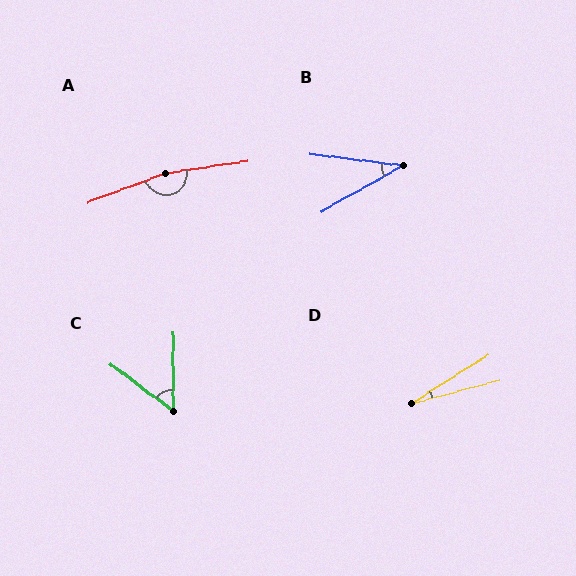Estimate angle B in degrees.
Approximately 37 degrees.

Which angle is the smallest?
D, at approximately 17 degrees.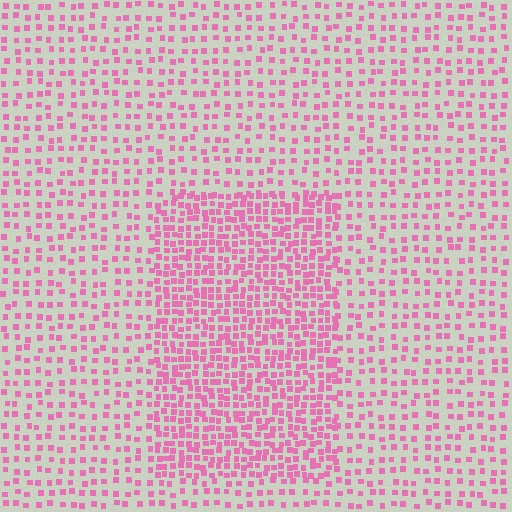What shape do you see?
I see a rectangle.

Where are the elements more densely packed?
The elements are more densely packed inside the rectangle boundary.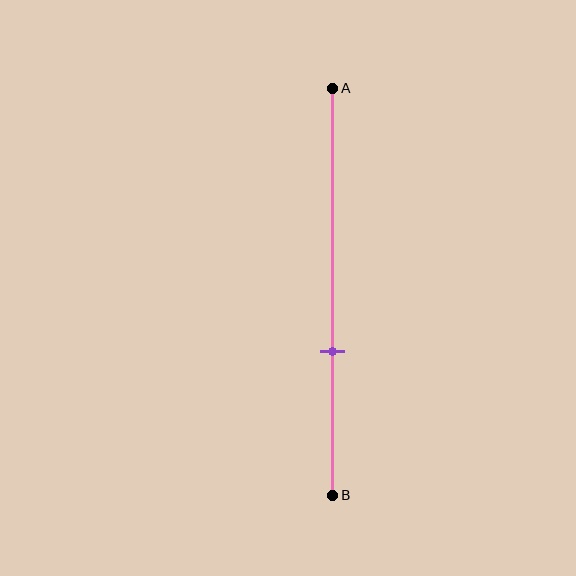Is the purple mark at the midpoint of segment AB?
No, the mark is at about 65% from A, not at the 50% midpoint.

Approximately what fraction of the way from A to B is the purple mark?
The purple mark is approximately 65% of the way from A to B.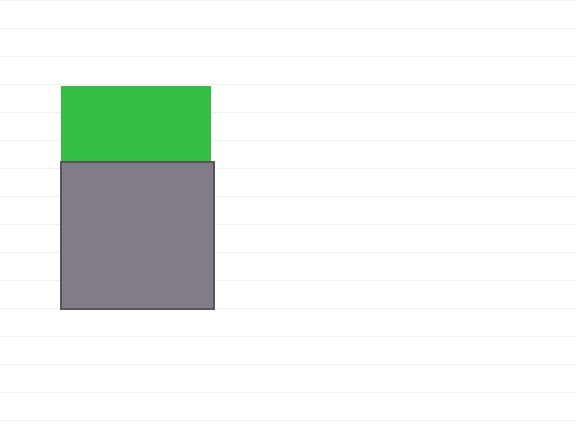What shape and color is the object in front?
The object in front is a gray rectangle.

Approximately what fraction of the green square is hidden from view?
Roughly 49% of the green square is hidden behind the gray rectangle.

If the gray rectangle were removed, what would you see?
You would see the complete green square.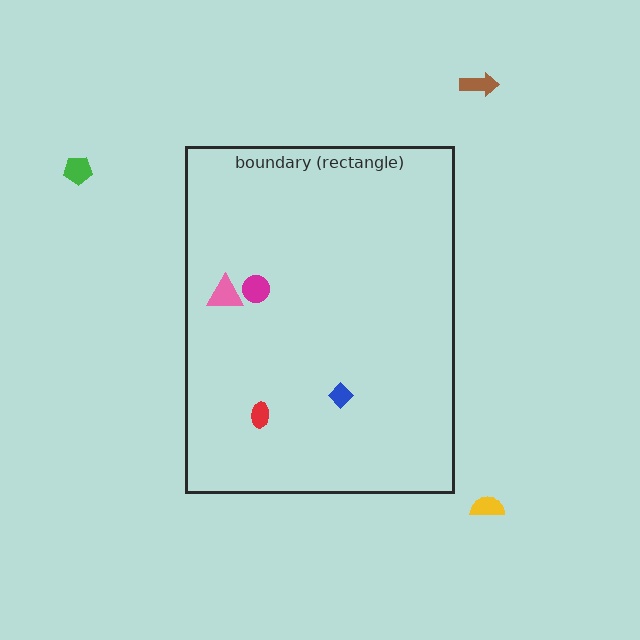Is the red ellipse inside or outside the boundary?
Inside.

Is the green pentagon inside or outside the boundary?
Outside.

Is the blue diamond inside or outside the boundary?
Inside.